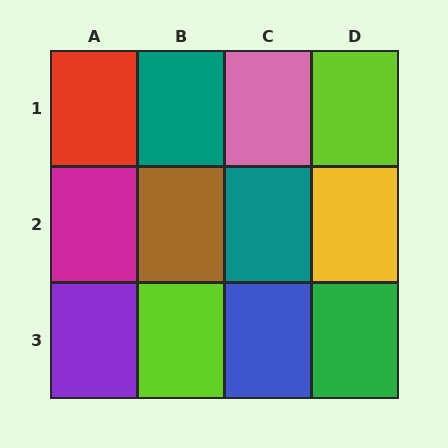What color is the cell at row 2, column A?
Magenta.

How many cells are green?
1 cell is green.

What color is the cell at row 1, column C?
Pink.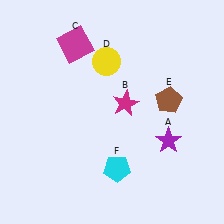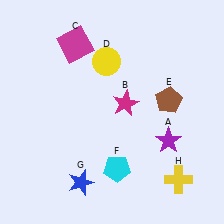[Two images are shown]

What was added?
A blue star (G), a yellow cross (H) were added in Image 2.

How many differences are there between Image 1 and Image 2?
There are 2 differences between the two images.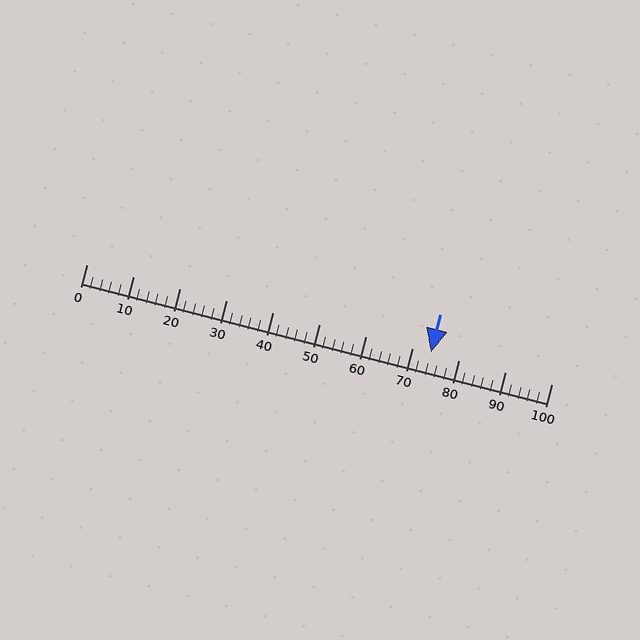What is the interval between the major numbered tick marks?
The major tick marks are spaced 10 units apart.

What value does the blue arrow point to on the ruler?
The blue arrow points to approximately 74.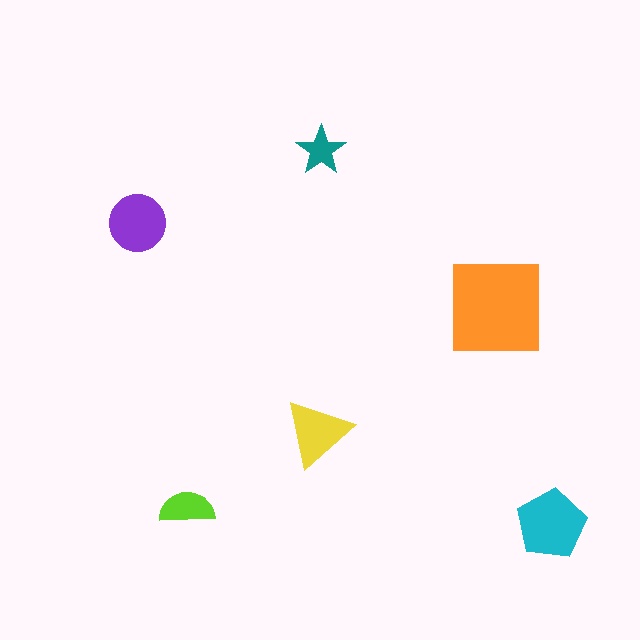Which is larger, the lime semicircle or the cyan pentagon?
The cyan pentagon.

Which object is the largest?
The orange square.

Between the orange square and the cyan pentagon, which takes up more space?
The orange square.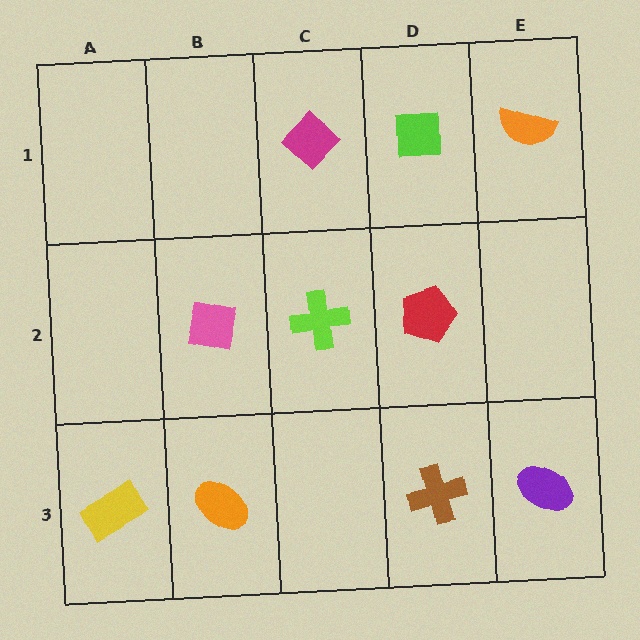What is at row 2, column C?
A lime cross.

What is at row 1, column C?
A magenta diamond.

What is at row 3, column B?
An orange ellipse.